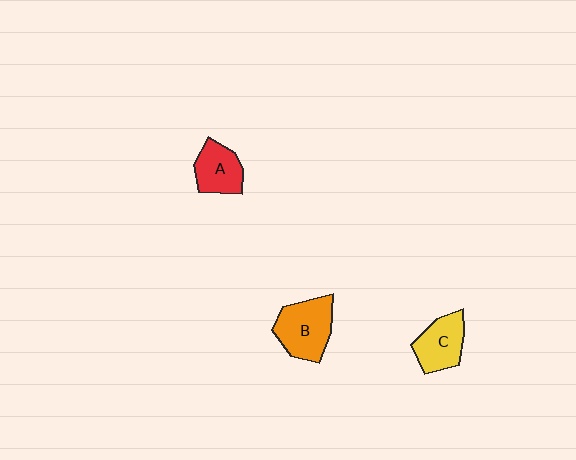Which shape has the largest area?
Shape B (orange).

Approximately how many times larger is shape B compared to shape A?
Approximately 1.4 times.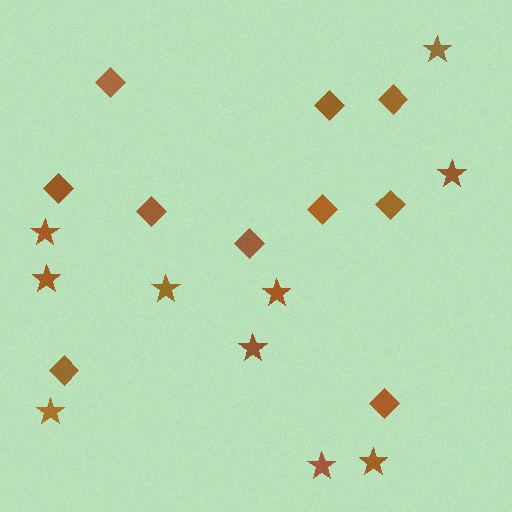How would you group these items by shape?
There are 2 groups: one group of stars (10) and one group of diamonds (10).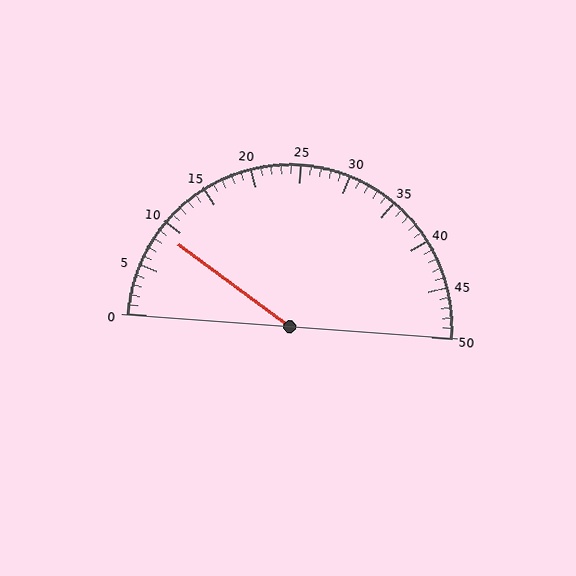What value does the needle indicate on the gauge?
The needle indicates approximately 9.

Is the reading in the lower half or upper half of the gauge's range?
The reading is in the lower half of the range (0 to 50).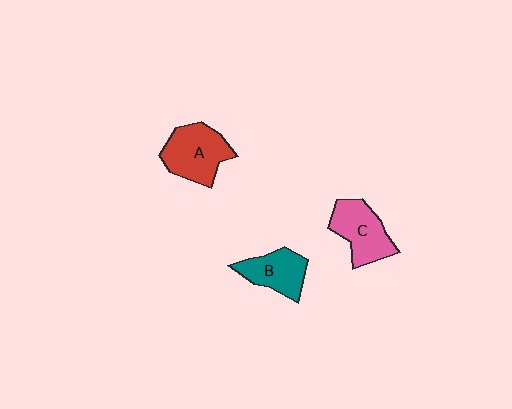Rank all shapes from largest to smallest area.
From largest to smallest: A (red), C (pink), B (teal).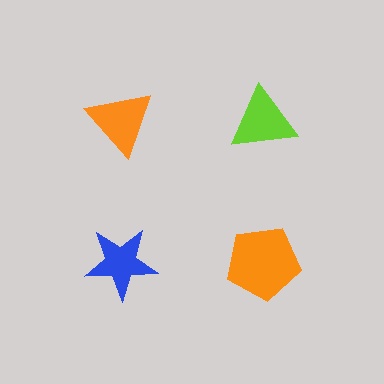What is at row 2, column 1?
A blue star.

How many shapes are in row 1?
2 shapes.